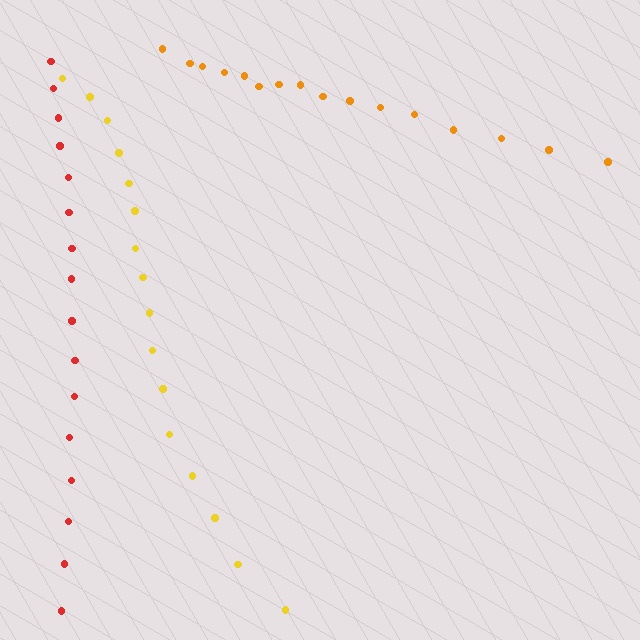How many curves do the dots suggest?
There are 3 distinct paths.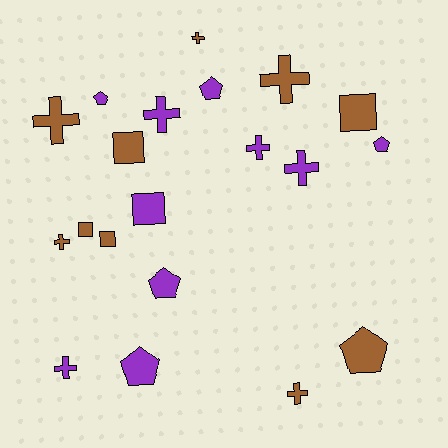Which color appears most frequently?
Purple, with 10 objects.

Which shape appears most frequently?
Cross, with 9 objects.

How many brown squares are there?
There are 4 brown squares.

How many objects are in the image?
There are 20 objects.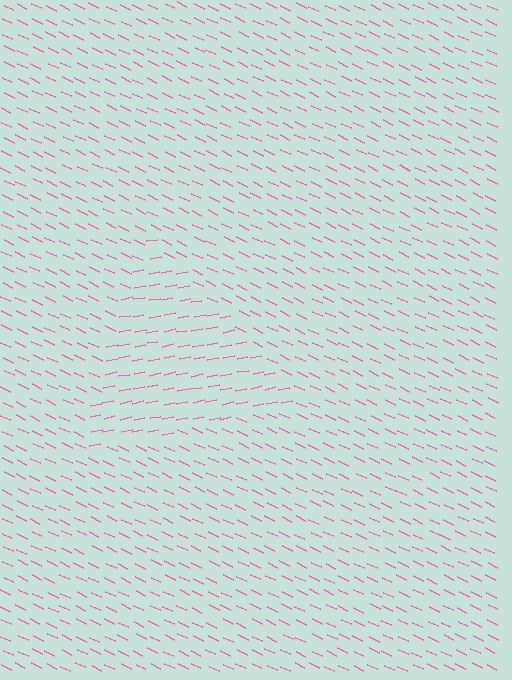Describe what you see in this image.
The image is filled with small pink line segments. A triangle region in the image has lines oriented differently from the surrounding lines, creating a visible texture boundary.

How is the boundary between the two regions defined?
The boundary is defined purely by a change in line orientation (approximately 36 degrees difference). All lines are the same color and thickness.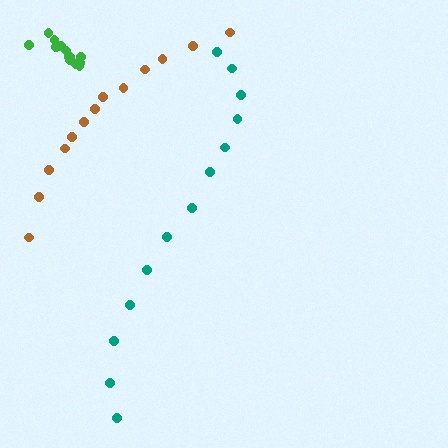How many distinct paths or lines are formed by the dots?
There are 3 distinct paths.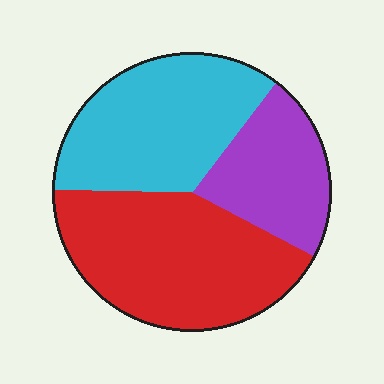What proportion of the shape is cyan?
Cyan covers 35% of the shape.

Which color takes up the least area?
Purple, at roughly 20%.